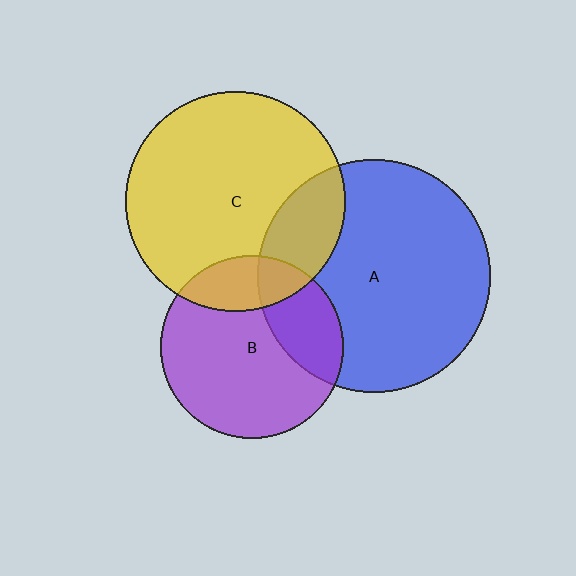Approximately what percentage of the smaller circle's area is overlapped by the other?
Approximately 20%.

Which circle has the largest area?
Circle A (blue).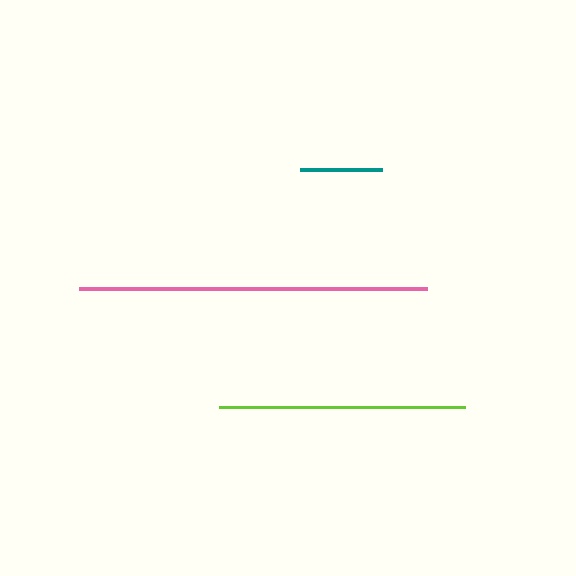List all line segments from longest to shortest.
From longest to shortest: pink, lime, teal.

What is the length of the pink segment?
The pink segment is approximately 349 pixels long.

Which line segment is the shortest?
The teal line is the shortest at approximately 81 pixels.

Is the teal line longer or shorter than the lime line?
The lime line is longer than the teal line.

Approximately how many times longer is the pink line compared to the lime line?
The pink line is approximately 1.4 times the length of the lime line.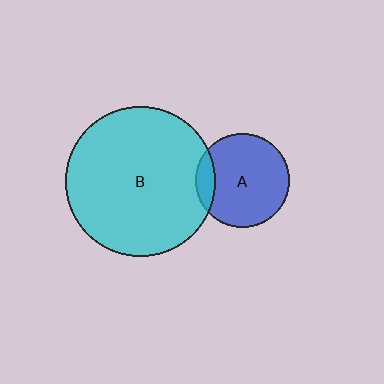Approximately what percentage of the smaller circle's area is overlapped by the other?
Approximately 10%.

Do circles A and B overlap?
Yes.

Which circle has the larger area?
Circle B (cyan).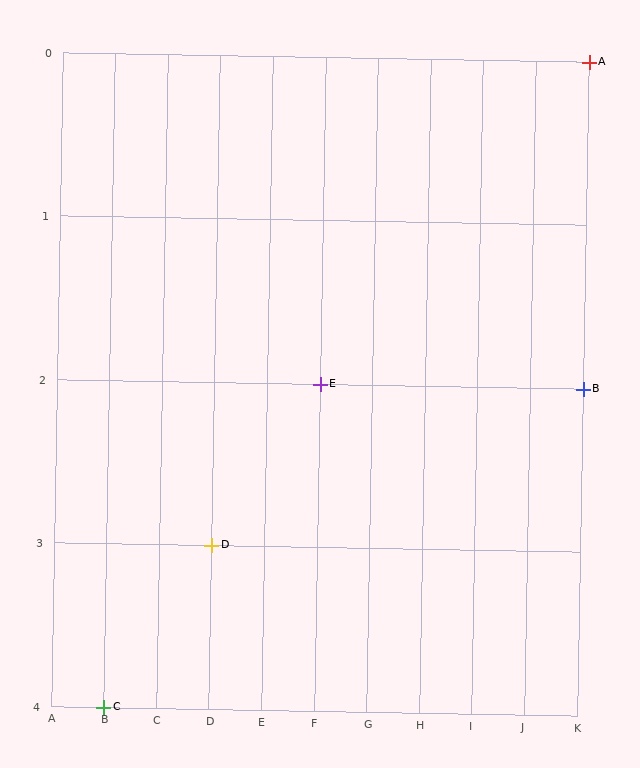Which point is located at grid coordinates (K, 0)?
Point A is at (K, 0).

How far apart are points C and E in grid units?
Points C and E are 4 columns and 2 rows apart (about 4.5 grid units diagonally).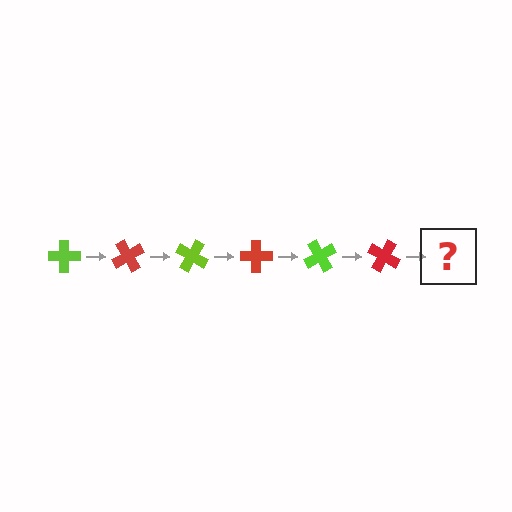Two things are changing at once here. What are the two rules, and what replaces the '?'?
The two rules are that it rotates 60 degrees each step and the color cycles through lime and red. The '?' should be a lime cross, rotated 360 degrees from the start.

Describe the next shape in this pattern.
It should be a lime cross, rotated 360 degrees from the start.